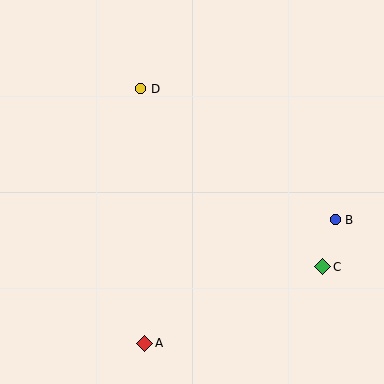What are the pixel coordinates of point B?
Point B is at (335, 220).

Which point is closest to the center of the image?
Point D at (141, 89) is closest to the center.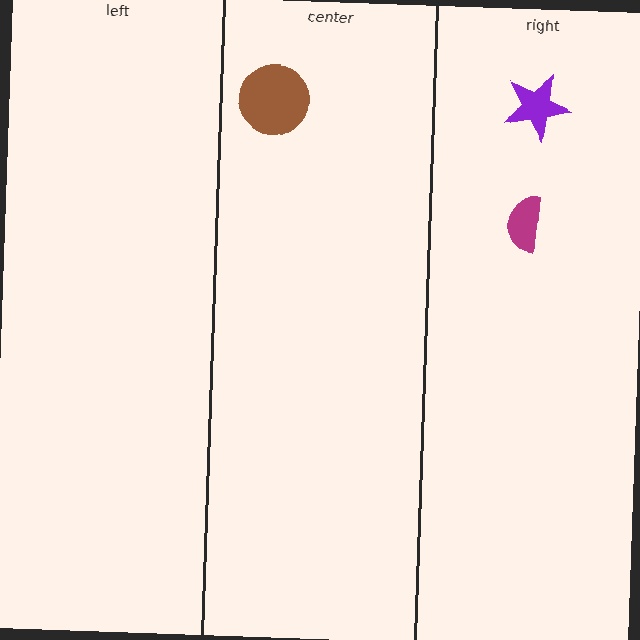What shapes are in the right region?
The purple star, the magenta semicircle.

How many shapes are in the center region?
1.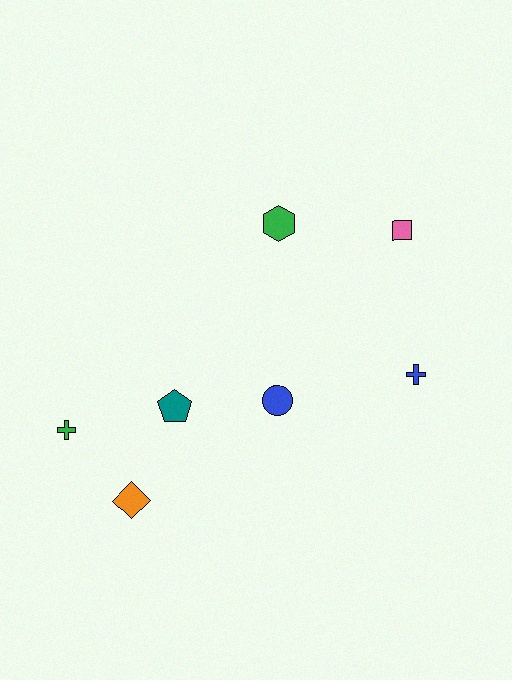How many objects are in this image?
There are 7 objects.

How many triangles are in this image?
There are no triangles.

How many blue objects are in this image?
There are 2 blue objects.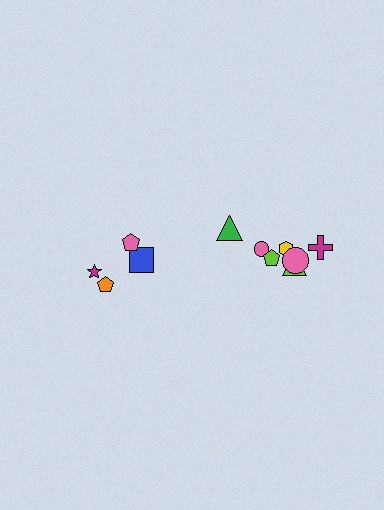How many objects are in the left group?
There are 4 objects.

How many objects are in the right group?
There are 7 objects.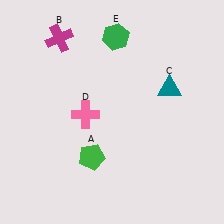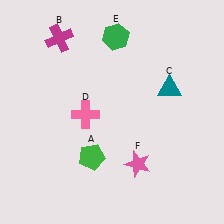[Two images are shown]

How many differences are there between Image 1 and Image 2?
There is 1 difference between the two images.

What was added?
A pink star (F) was added in Image 2.